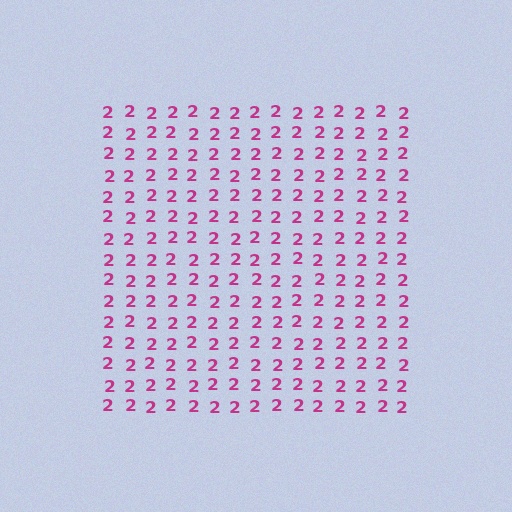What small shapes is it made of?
It is made of small digit 2's.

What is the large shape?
The large shape is a square.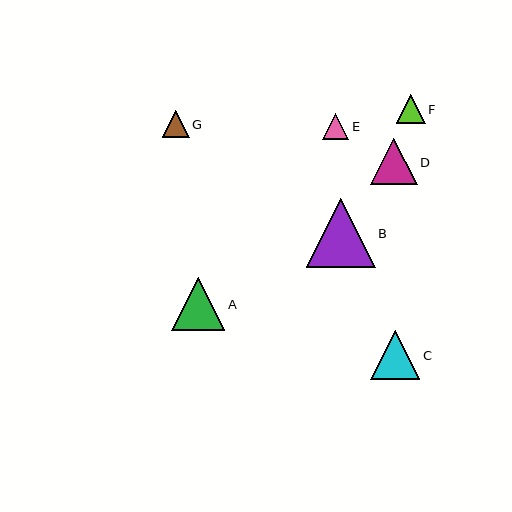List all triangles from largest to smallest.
From largest to smallest: B, A, C, D, F, G, E.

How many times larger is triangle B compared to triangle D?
Triangle B is approximately 1.5 times the size of triangle D.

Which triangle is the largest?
Triangle B is the largest with a size of approximately 69 pixels.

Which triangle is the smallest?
Triangle E is the smallest with a size of approximately 26 pixels.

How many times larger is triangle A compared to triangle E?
Triangle A is approximately 2.0 times the size of triangle E.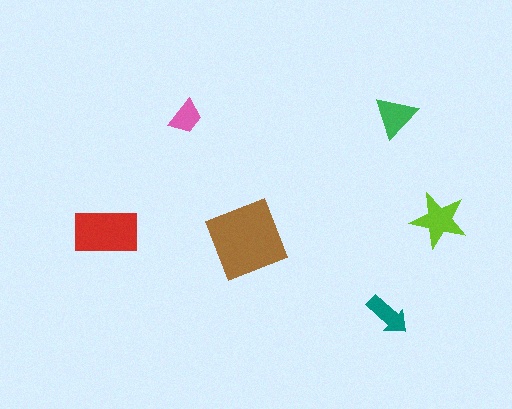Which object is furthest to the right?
The lime star is rightmost.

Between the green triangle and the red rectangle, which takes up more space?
The red rectangle.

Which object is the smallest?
The pink trapezoid.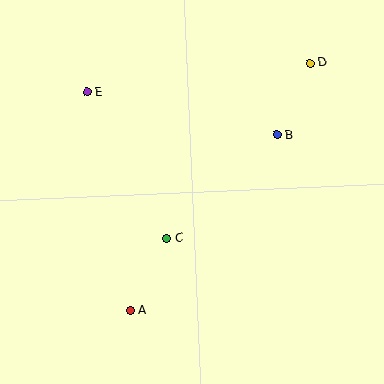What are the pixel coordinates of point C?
Point C is at (167, 238).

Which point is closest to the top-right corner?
Point D is closest to the top-right corner.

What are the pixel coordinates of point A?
Point A is at (130, 311).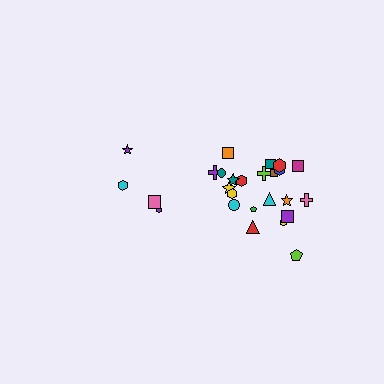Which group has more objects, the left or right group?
The right group.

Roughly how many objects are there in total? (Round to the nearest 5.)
Roughly 25 objects in total.